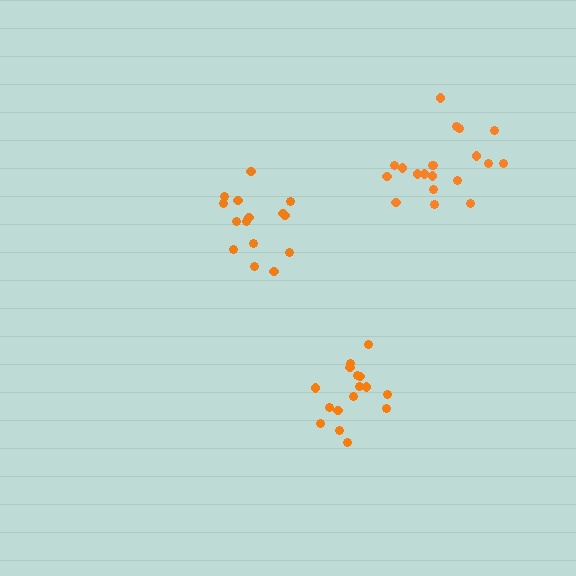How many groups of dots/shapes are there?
There are 3 groups.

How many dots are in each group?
Group 1: 15 dots, Group 2: 16 dots, Group 3: 20 dots (51 total).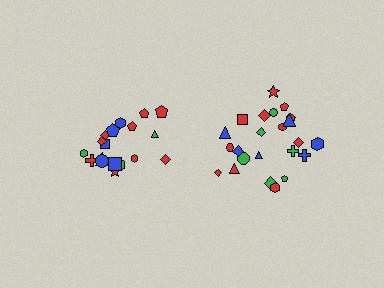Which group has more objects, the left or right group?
The right group.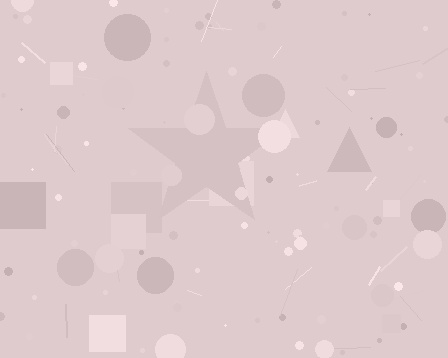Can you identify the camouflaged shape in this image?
The camouflaged shape is a star.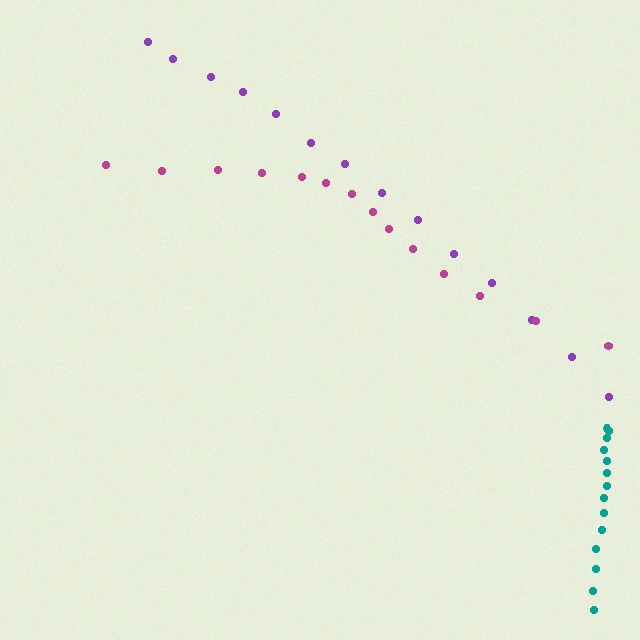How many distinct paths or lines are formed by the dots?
There are 3 distinct paths.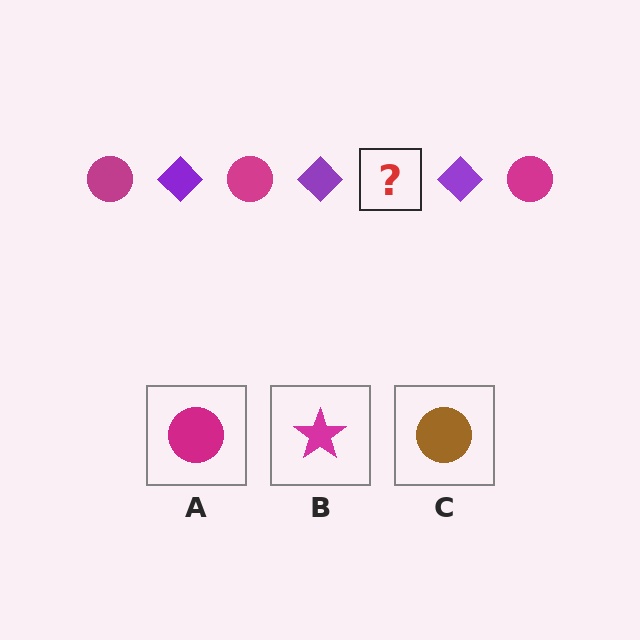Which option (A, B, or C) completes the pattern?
A.